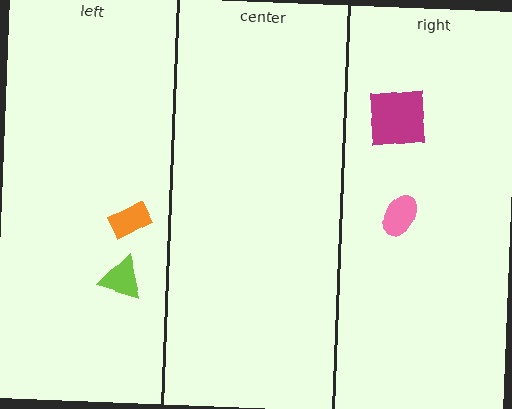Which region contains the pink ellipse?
The right region.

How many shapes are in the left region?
2.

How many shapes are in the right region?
2.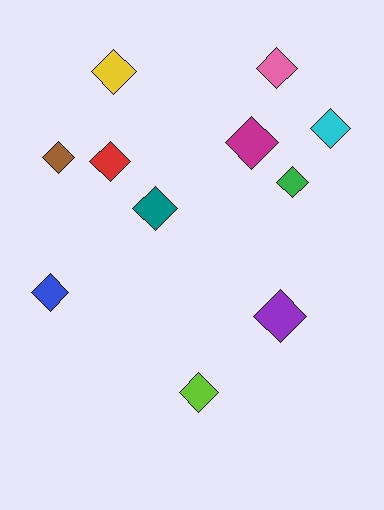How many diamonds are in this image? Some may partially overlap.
There are 11 diamonds.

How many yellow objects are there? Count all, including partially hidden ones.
There is 1 yellow object.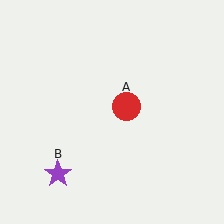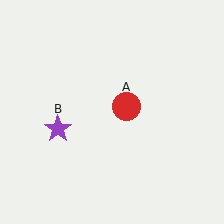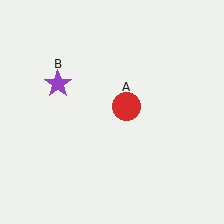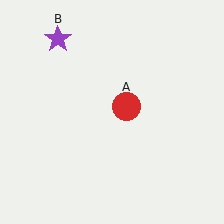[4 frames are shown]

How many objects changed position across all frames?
1 object changed position: purple star (object B).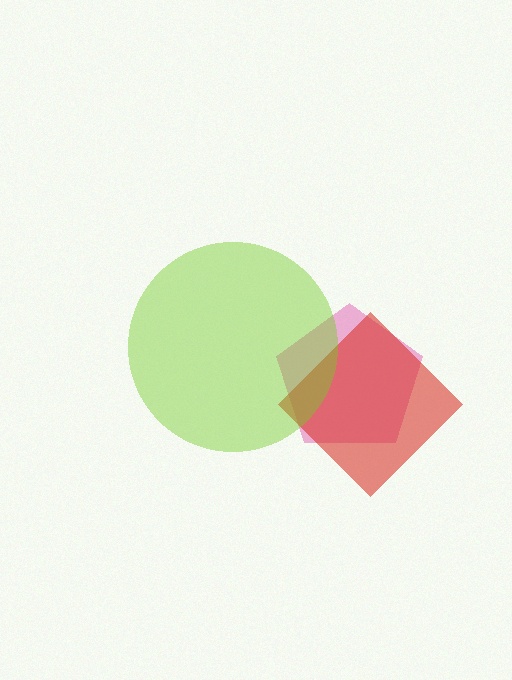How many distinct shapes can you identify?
There are 3 distinct shapes: a pink pentagon, a red diamond, a lime circle.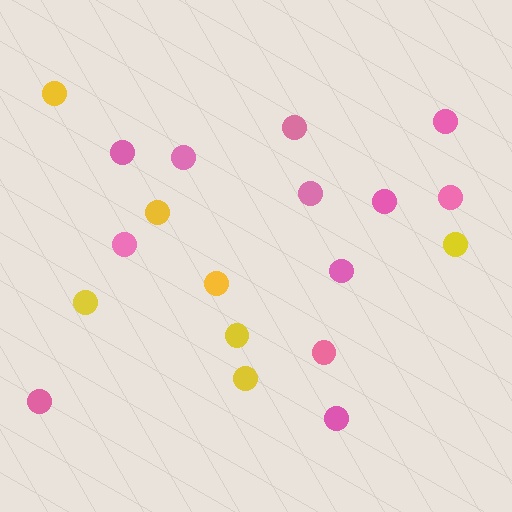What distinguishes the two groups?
There are 2 groups: one group of yellow circles (7) and one group of pink circles (12).